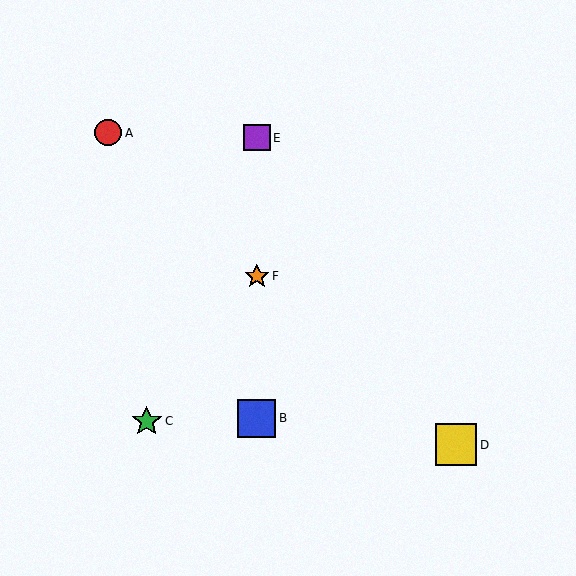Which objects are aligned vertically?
Objects B, E, F are aligned vertically.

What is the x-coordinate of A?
Object A is at x≈108.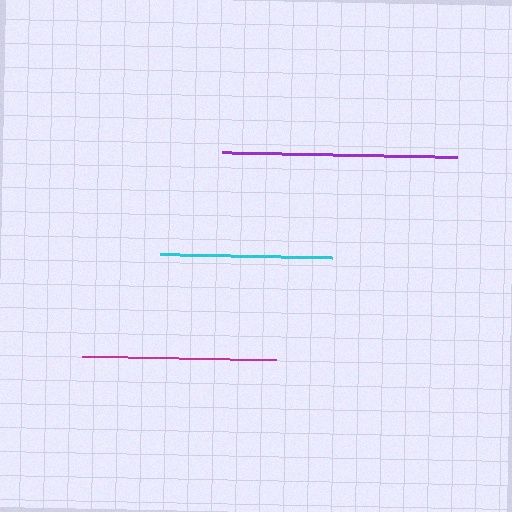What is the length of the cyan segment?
The cyan segment is approximately 172 pixels long.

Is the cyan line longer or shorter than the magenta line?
The magenta line is longer than the cyan line.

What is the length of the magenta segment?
The magenta segment is approximately 194 pixels long.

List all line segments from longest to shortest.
From longest to shortest: purple, magenta, cyan.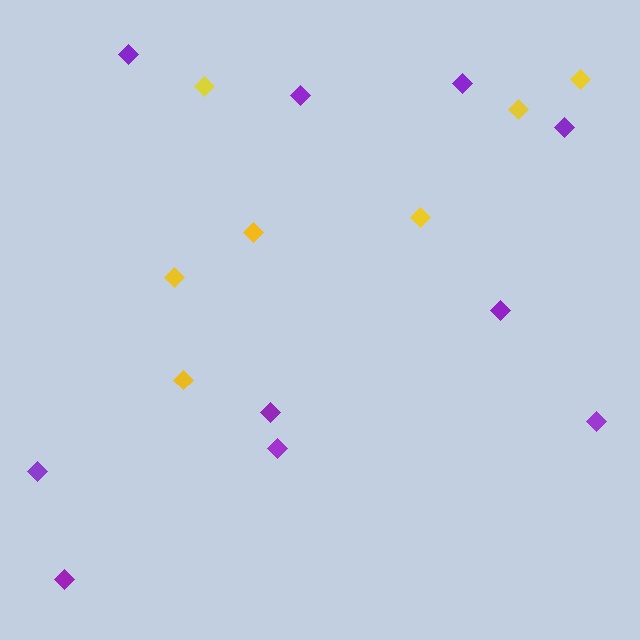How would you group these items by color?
There are 2 groups: one group of yellow diamonds (7) and one group of purple diamonds (10).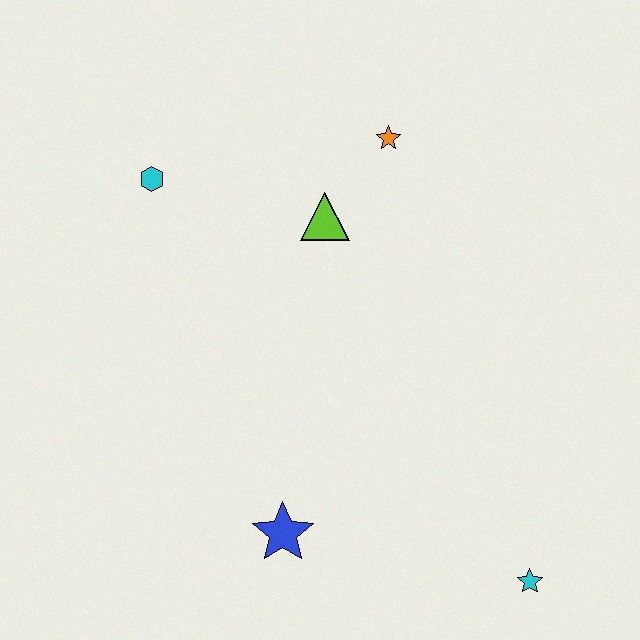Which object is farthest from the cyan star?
The cyan hexagon is farthest from the cyan star.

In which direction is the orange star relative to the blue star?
The orange star is above the blue star.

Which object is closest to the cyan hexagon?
The lime triangle is closest to the cyan hexagon.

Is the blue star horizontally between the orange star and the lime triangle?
No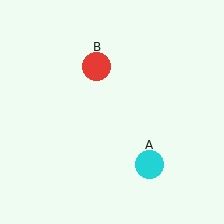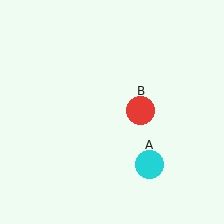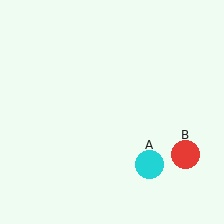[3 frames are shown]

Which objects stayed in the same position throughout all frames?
Cyan circle (object A) remained stationary.